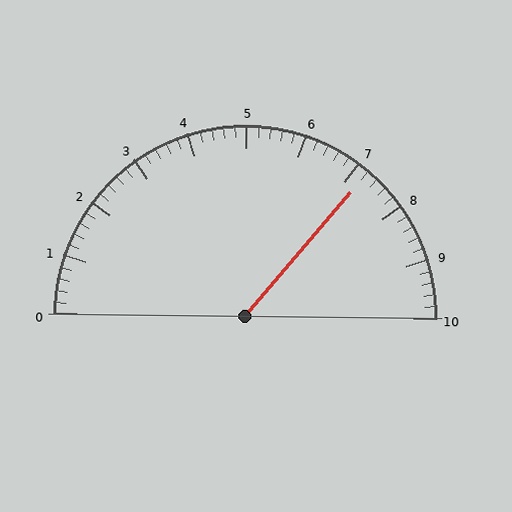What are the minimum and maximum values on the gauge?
The gauge ranges from 0 to 10.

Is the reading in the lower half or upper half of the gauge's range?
The reading is in the upper half of the range (0 to 10).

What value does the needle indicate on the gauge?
The needle indicates approximately 7.2.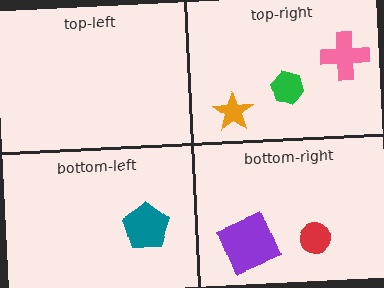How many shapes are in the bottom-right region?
2.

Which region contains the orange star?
The top-right region.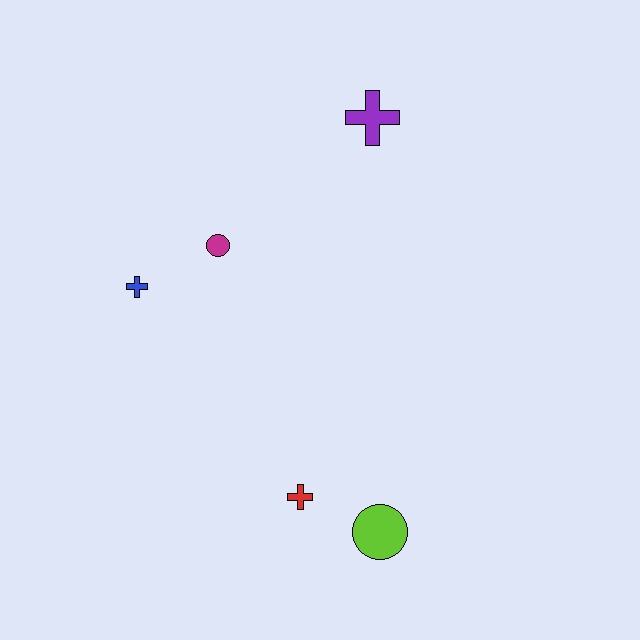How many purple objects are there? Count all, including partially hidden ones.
There is 1 purple object.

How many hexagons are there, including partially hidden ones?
There are no hexagons.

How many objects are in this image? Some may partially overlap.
There are 5 objects.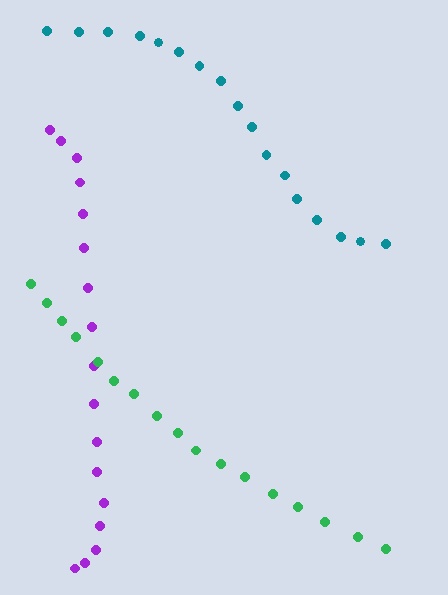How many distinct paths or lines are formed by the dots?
There are 3 distinct paths.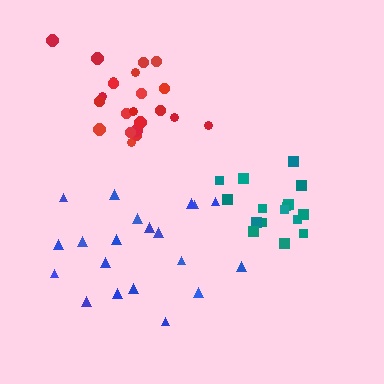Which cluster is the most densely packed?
Red.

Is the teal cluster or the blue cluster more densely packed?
Teal.